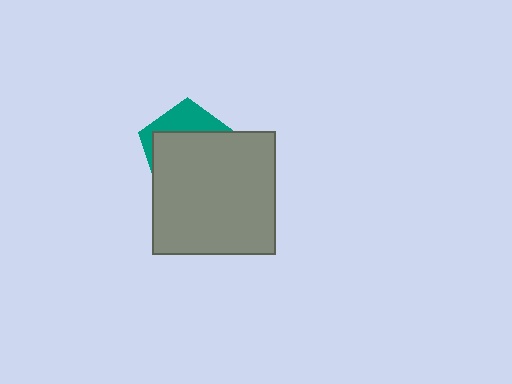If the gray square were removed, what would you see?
You would see the complete teal pentagon.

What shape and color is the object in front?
The object in front is a gray square.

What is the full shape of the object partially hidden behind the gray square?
The partially hidden object is a teal pentagon.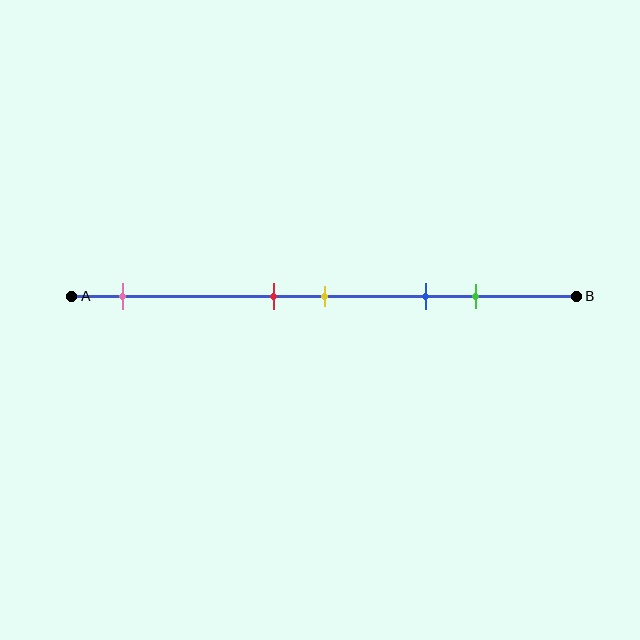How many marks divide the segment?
There are 5 marks dividing the segment.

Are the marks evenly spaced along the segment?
No, the marks are not evenly spaced.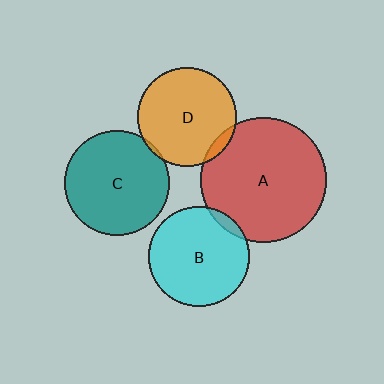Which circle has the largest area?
Circle A (red).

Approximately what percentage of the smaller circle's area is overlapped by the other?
Approximately 5%.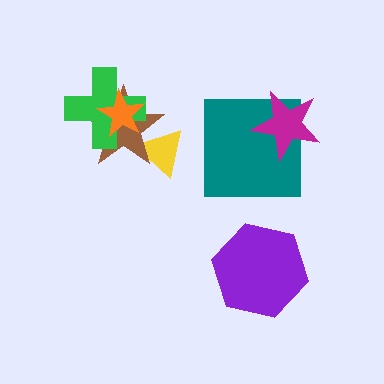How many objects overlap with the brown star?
3 objects overlap with the brown star.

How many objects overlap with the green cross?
2 objects overlap with the green cross.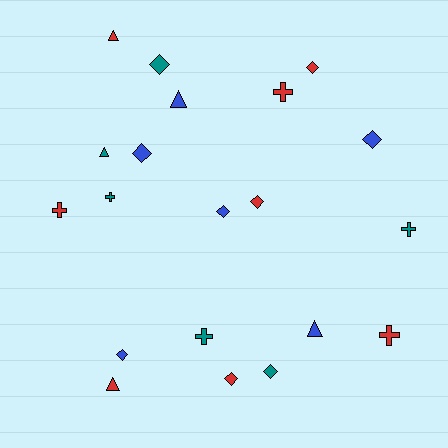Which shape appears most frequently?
Diamond, with 9 objects.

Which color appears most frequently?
Red, with 8 objects.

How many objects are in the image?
There are 20 objects.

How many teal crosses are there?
There are 3 teal crosses.